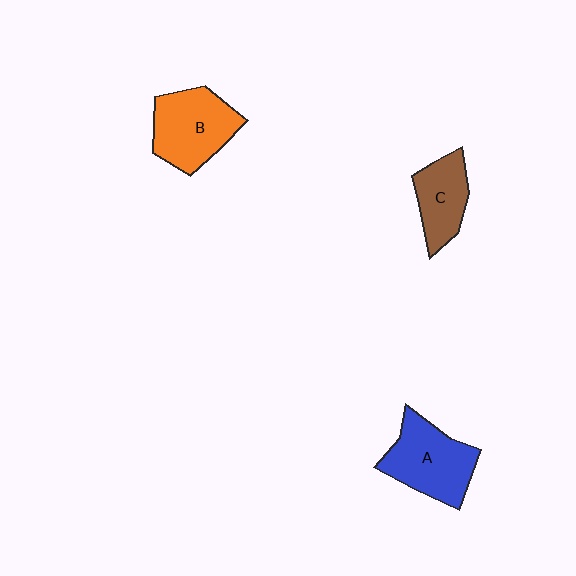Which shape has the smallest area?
Shape C (brown).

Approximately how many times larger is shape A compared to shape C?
Approximately 1.4 times.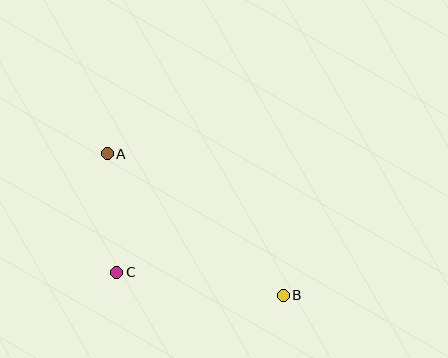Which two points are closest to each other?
Points A and C are closest to each other.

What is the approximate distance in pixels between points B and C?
The distance between B and C is approximately 168 pixels.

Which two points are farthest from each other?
Points A and B are farthest from each other.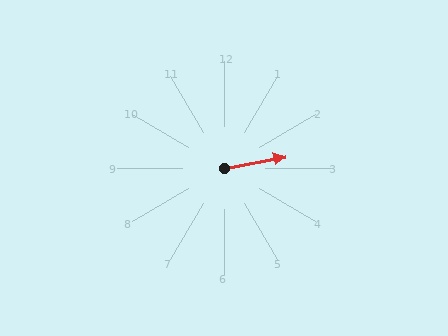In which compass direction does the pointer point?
East.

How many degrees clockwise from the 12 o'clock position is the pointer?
Approximately 79 degrees.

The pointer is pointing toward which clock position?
Roughly 3 o'clock.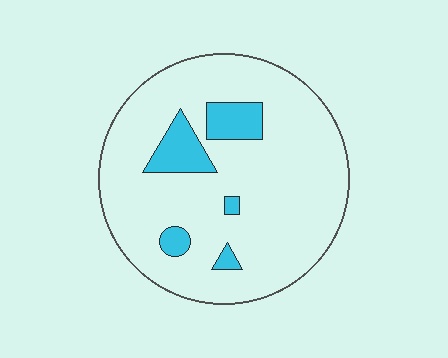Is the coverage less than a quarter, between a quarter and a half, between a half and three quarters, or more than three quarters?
Less than a quarter.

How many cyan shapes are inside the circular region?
5.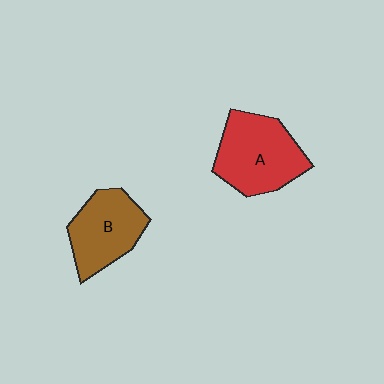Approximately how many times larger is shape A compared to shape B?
Approximately 1.2 times.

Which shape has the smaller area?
Shape B (brown).